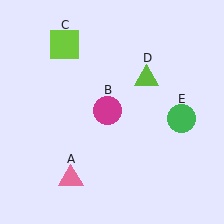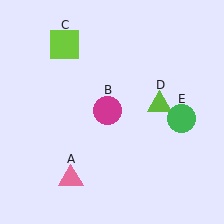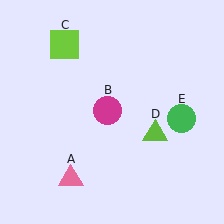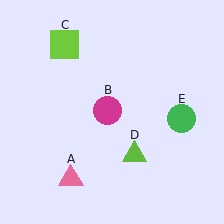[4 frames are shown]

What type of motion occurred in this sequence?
The lime triangle (object D) rotated clockwise around the center of the scene.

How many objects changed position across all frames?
1 object changed position: lime triangle (object D).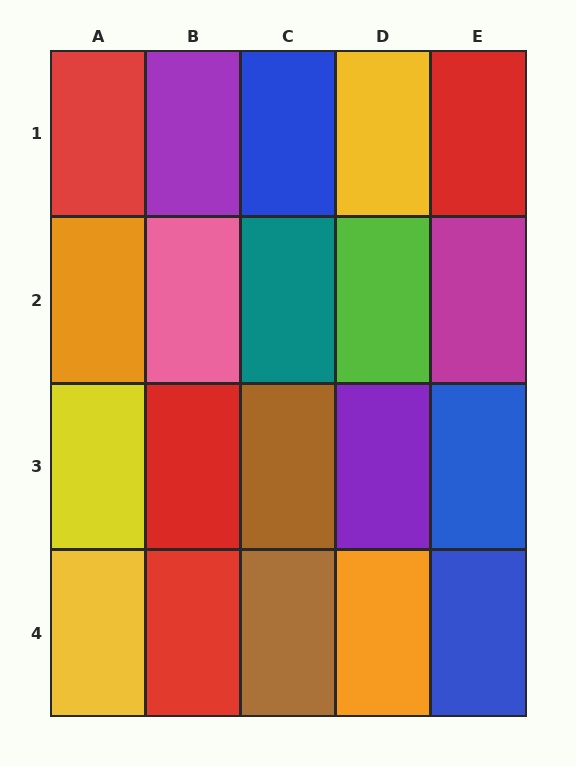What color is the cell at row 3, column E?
Blue.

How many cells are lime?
1 cell is lime.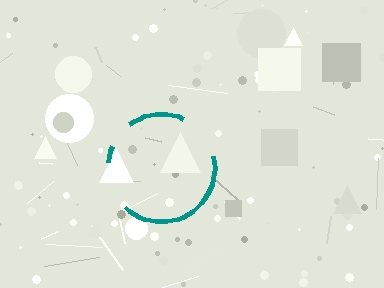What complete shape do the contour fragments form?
The contour fragments form a circle.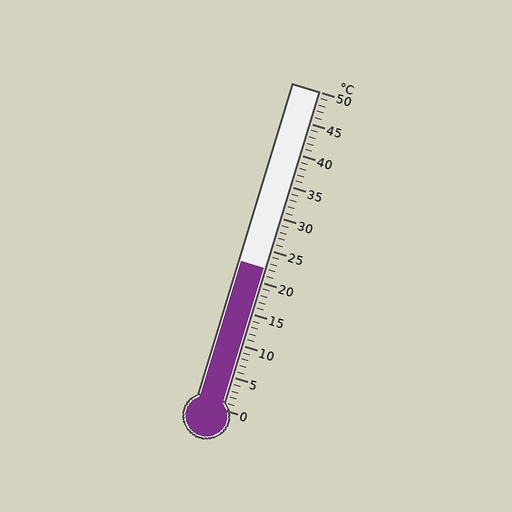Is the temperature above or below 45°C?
The temperature is below 45°C.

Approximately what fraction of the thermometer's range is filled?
The thermometer is filled to approximately 45% of its range.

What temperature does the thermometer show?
The thermometer shows approximately 22°C.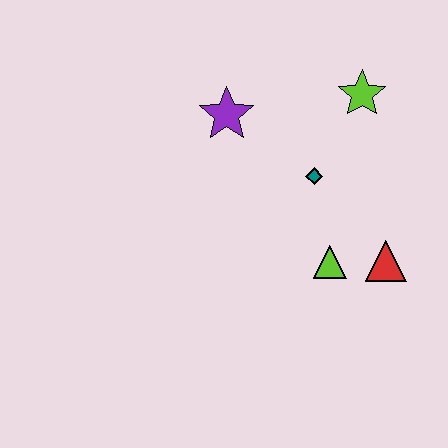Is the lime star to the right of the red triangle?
No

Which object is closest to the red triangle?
The lime triangle is closest to the red triangle.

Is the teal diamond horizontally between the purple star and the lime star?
Yes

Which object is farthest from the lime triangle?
The purple star is farthest from the lime triangle.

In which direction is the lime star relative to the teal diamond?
The lime star is above the teal diamond.